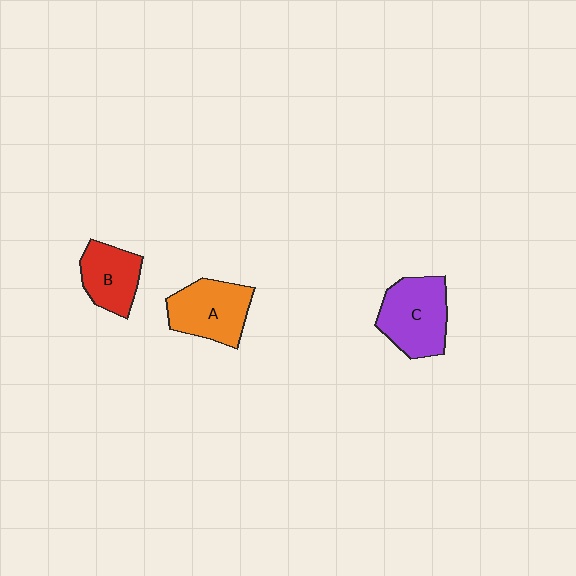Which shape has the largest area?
Shape C (purple).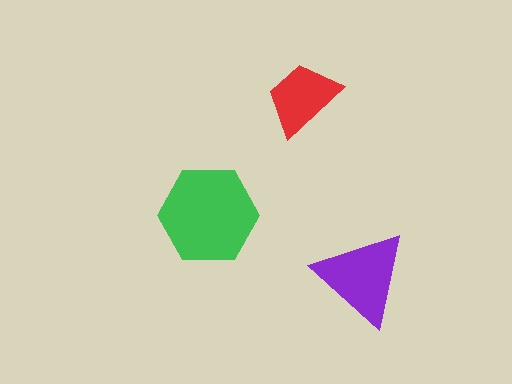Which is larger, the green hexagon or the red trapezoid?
The green hexagon.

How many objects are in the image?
There are 3 objects in the image.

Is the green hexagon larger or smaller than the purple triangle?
Larger.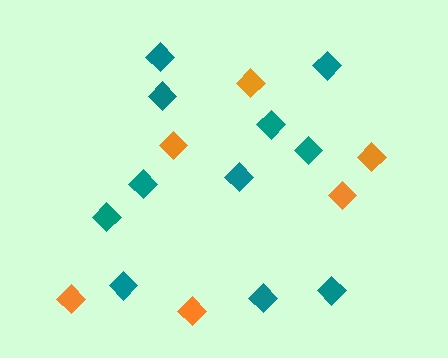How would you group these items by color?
There are 2 groups: one group of orange diamonds (6) and one group of teal diamonds (11).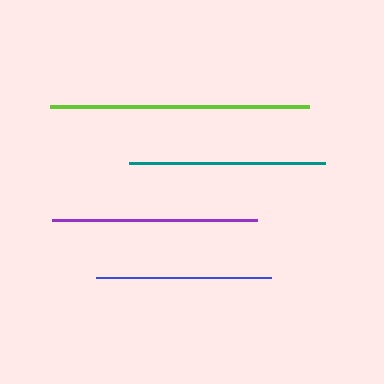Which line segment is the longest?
The lime line is the longest at approximately 259 pixels.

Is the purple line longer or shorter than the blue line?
The purple line is longer than the blue line.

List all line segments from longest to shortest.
From longest to shortest: lime, purple, teal, blue.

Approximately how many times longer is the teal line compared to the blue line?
The teal line is approximately 1.1 times the length of the blue line.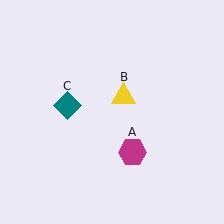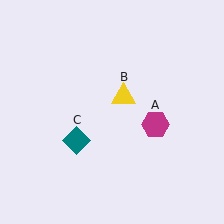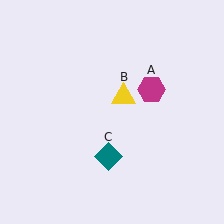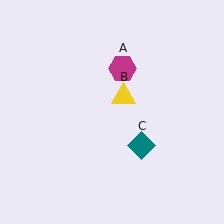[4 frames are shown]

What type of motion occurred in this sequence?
The magenta hexagon (object A), teal diamond (object C) rotated counterclockwise around the center of the scene.